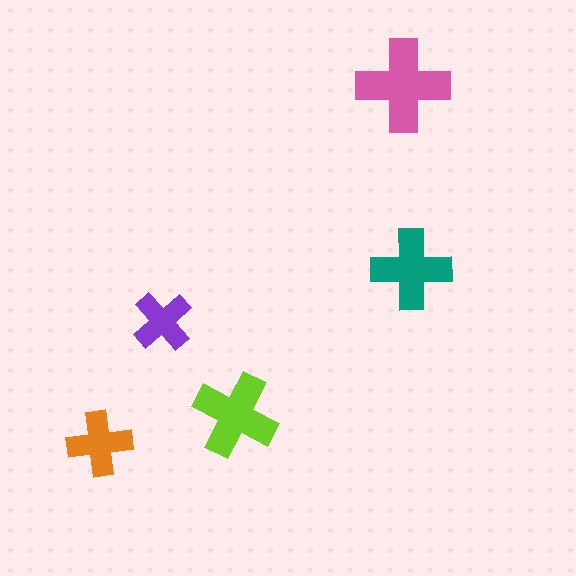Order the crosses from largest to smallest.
the pink one, the lime one, the teal one, the orange one, the purple one.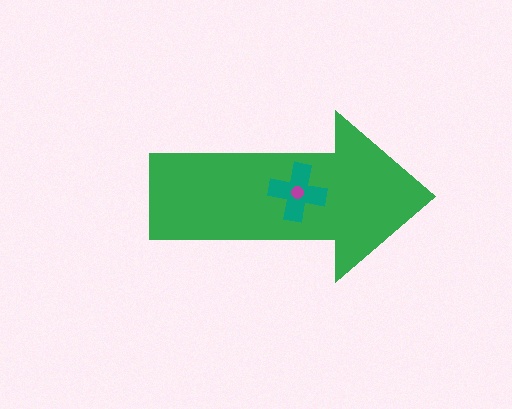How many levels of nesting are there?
3.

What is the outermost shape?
The green arrow.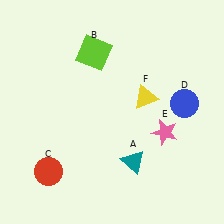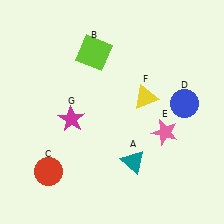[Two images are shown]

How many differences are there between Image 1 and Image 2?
There is 1 difference between the two images.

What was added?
A magenta star (G) was added in Image 2.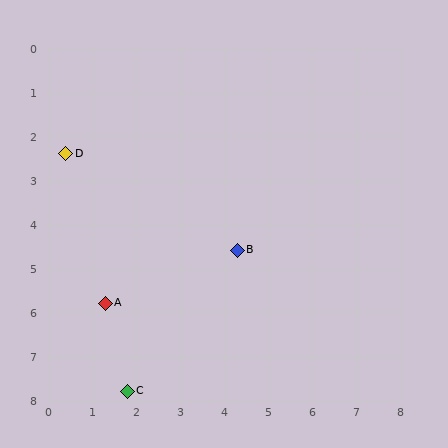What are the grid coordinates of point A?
Point A is at approximately (1.3, 5.8).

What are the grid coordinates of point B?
Point B is at approximately (4.3, 4.6).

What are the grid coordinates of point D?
Point D is at approximately (0.4, 2.4).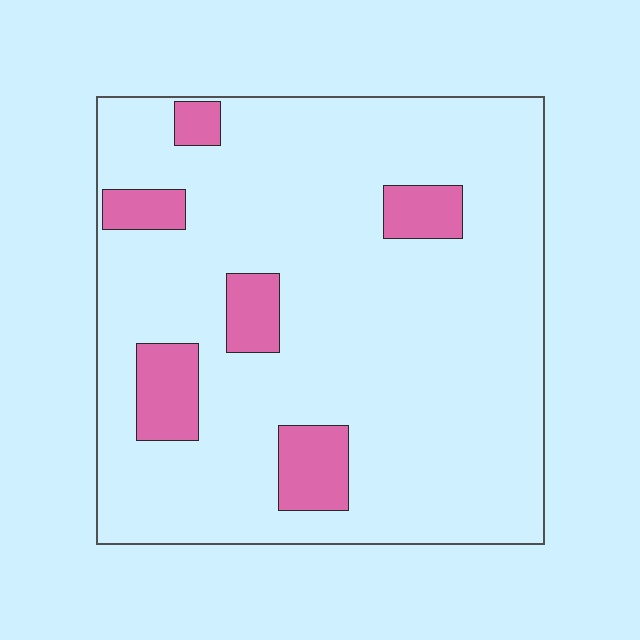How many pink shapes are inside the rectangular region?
6.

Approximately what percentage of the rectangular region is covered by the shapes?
Approximately 15%.